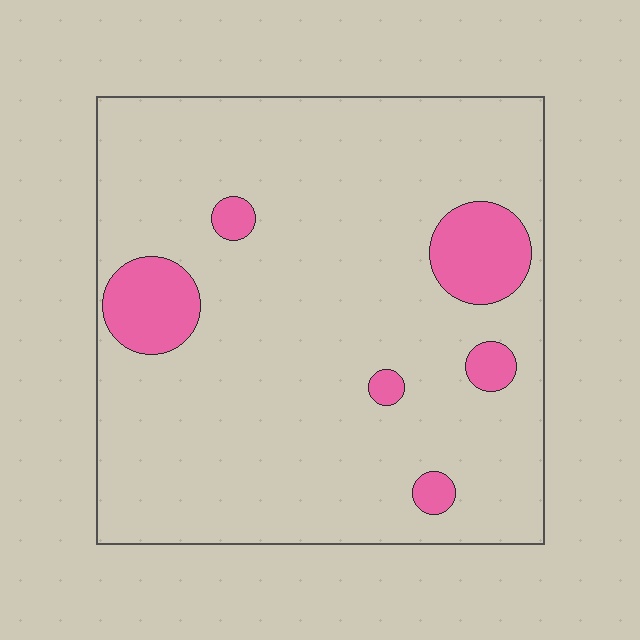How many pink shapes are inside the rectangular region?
6.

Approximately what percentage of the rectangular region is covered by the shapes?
Approximately 10%.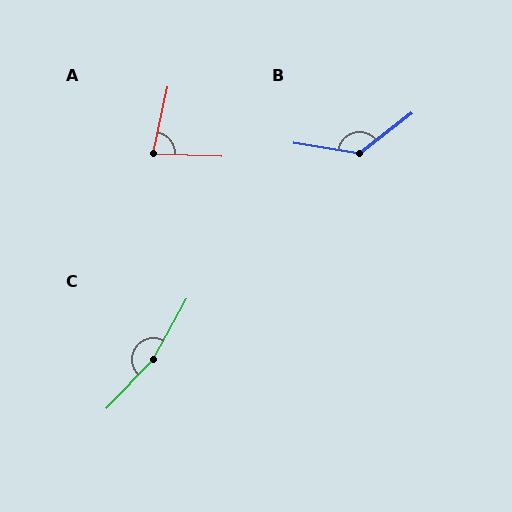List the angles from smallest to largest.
A (81°), B (133°), C (165°).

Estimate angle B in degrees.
Approximately 133 degrees.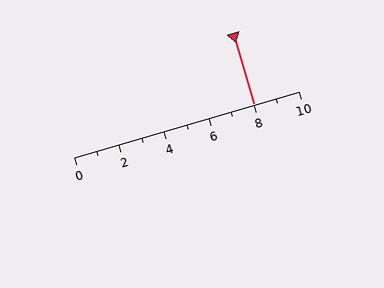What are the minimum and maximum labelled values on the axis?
The axis runs from 0 to 10.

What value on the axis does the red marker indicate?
The marker indicates approximately 8.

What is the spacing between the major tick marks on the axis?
The major ticks are spaced 2 apart.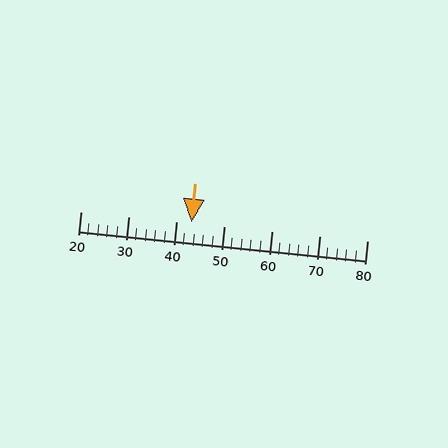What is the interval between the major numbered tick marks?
The major tick marks are spaced 10 units apart.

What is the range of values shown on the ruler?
The ruler shows values from 20 to 80.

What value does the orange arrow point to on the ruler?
The orange arrow points to approximately 43.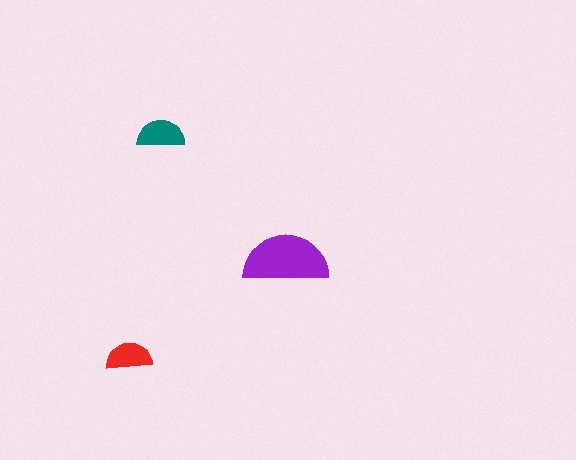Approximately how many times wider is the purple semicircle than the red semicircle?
About 2 times wider.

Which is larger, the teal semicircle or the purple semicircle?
The purple one.